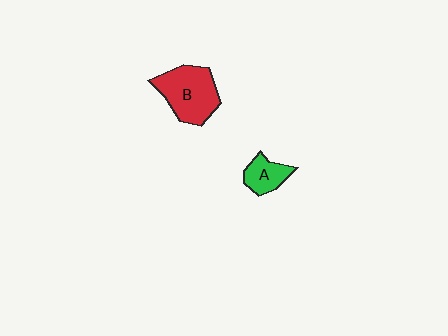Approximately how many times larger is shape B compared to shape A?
Approximately 2.1 times.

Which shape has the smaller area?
Shape A (green).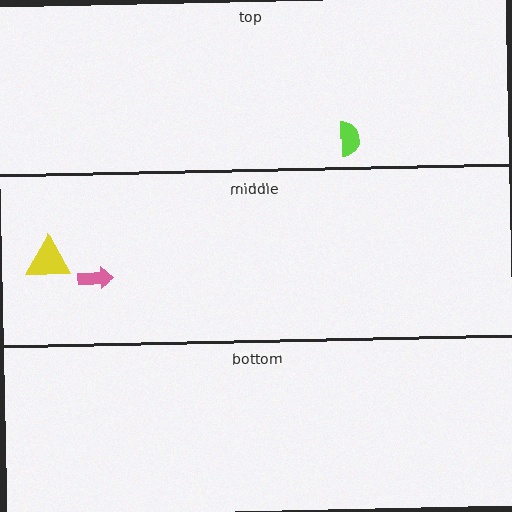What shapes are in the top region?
The lime semicircle.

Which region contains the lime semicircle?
The top region.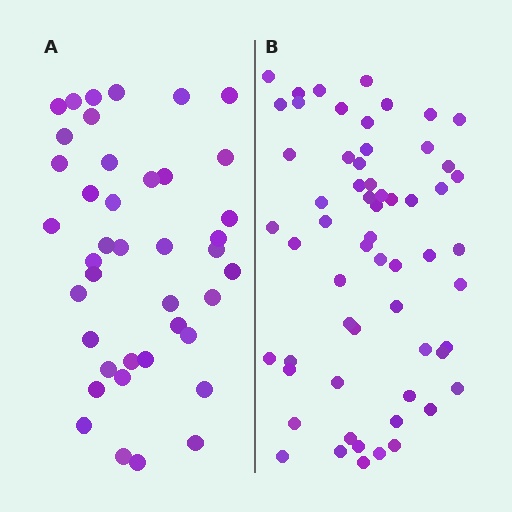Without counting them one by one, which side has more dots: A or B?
Region B (the right region) has more dots.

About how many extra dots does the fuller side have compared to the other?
Region B has approximately 20 more dots than region A.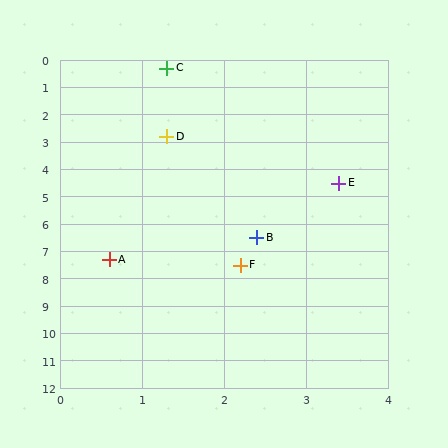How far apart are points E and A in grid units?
Points E and A are about 4.0 grid units apart.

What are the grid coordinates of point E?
Point E is at approximately (3.4, 4.5).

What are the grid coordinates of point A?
Point A is at approximately (0.6, 7.3).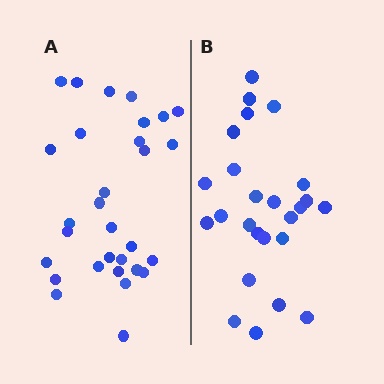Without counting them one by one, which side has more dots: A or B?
Region A (the left region) has more dots.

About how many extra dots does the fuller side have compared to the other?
Region A has about 5 more dots than region B.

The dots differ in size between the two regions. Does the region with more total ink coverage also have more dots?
No. Region B has more total ink coverage because its dots are larger, but region A actually contains more individual dots. Total area can be misleading — the number of items is what matters here.